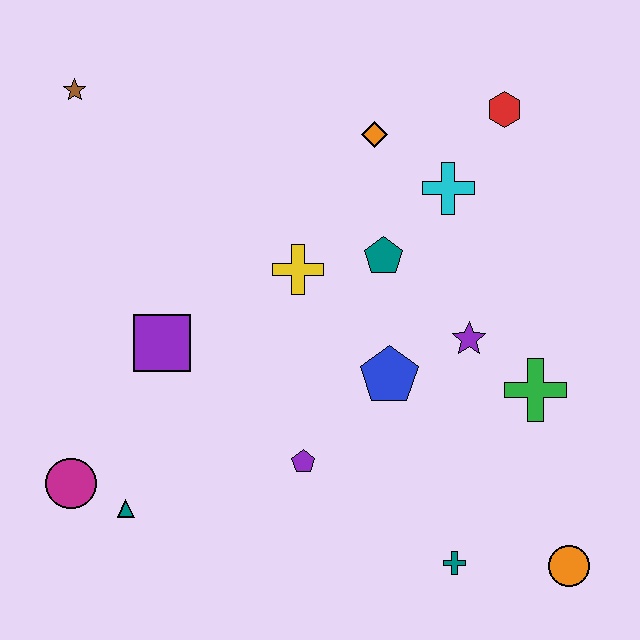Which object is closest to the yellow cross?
The teal pentagon is closest to the yellow cross.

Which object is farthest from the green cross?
The brown star is farthest from the green cross.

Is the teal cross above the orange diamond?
No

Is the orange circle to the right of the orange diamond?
Yes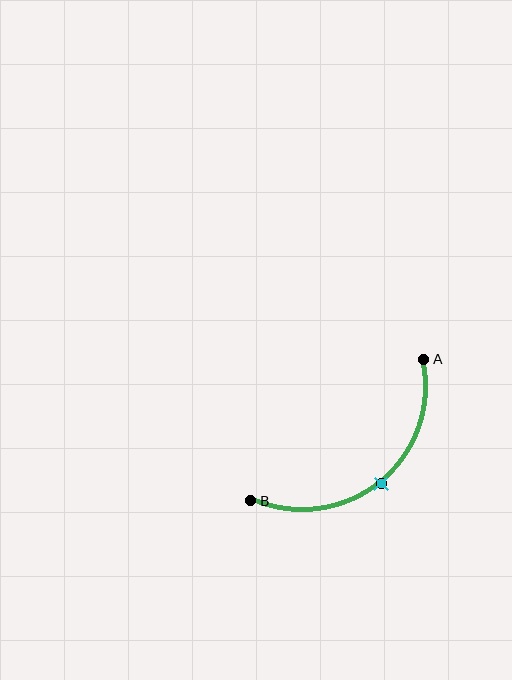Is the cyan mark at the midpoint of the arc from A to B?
Yes. The cyan mark lies on the arc at equal arc-length from both A and B — it is the arc midpoint.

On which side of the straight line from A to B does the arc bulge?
The arc bulges below and to the right of the straight line connecting A and B.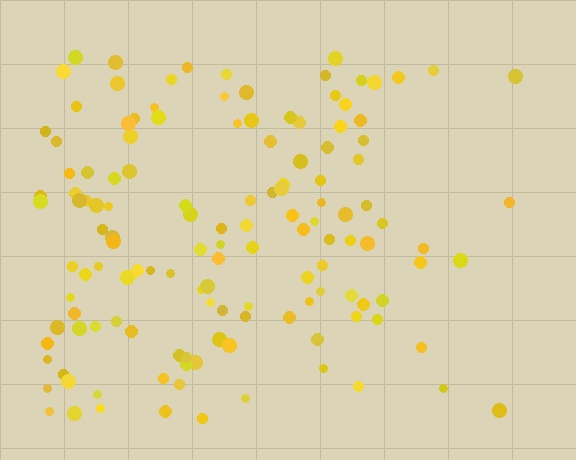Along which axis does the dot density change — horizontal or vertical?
Horizontal.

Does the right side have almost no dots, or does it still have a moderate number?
Still a moderate number, just noticeably fewer than the left.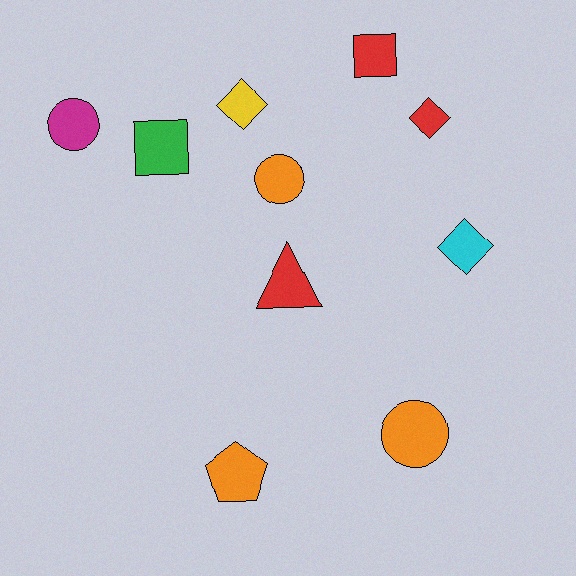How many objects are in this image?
There are 10 objects.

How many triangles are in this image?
There is 1 triangle.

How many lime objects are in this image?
There are no lime objects.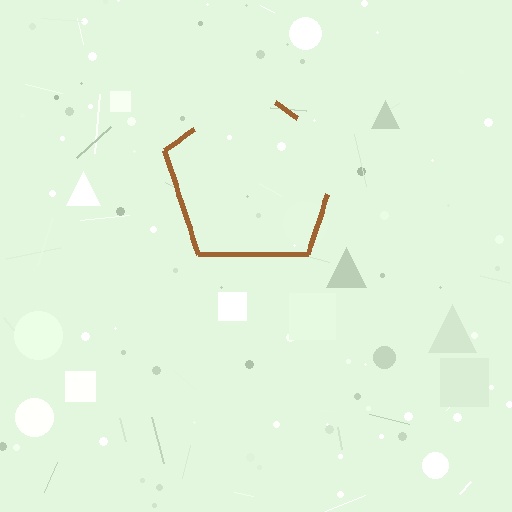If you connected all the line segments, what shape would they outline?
They would outline a pentagon.